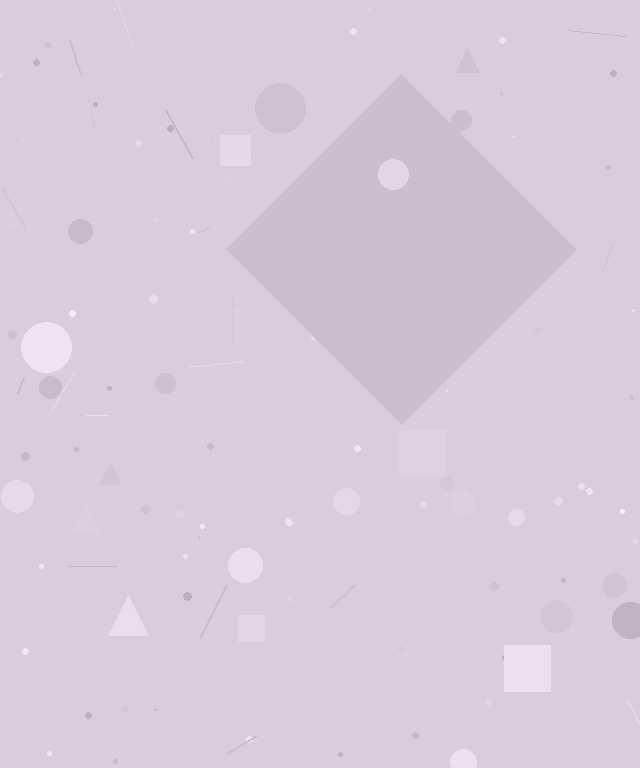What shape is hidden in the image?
A diamond is hidden in the image.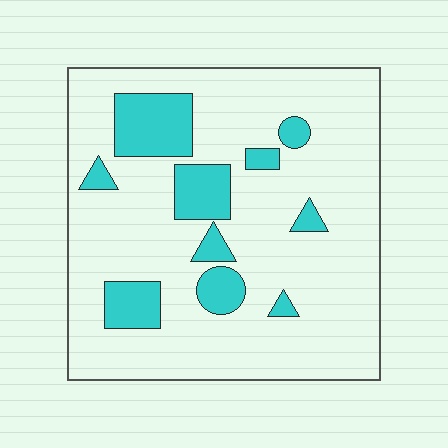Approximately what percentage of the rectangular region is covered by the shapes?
Approximately 20%.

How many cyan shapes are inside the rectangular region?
10.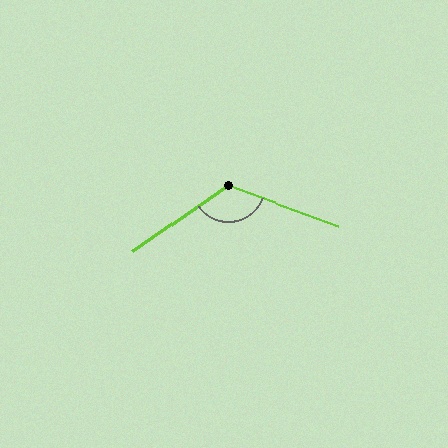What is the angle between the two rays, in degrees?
Approximately 125 degrees.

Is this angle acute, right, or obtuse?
It is obtuse.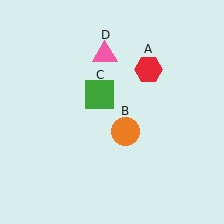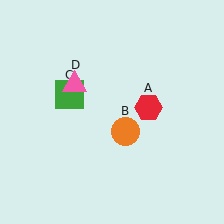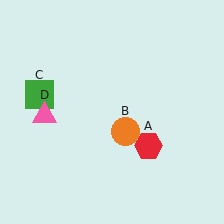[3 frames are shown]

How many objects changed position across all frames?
3 objects changed position: red hexagon (object A), green square (object C), pink triangle (object D).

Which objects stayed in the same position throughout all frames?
Orange circle (object B) remained stationary.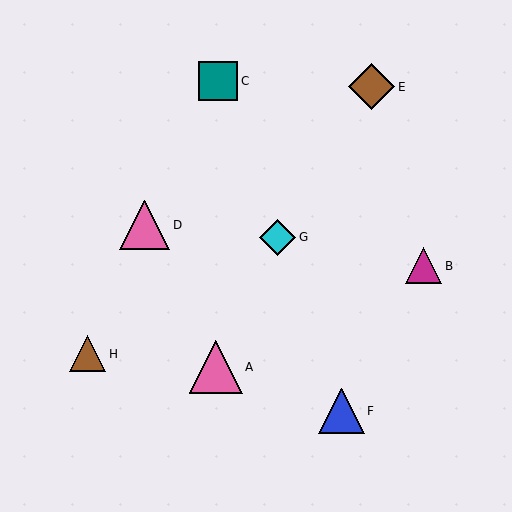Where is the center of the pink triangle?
The center of the pink triangle is at (216, 367).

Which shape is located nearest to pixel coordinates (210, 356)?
The pink triangle (labeled A) at (216, 367) is nearest to that location.